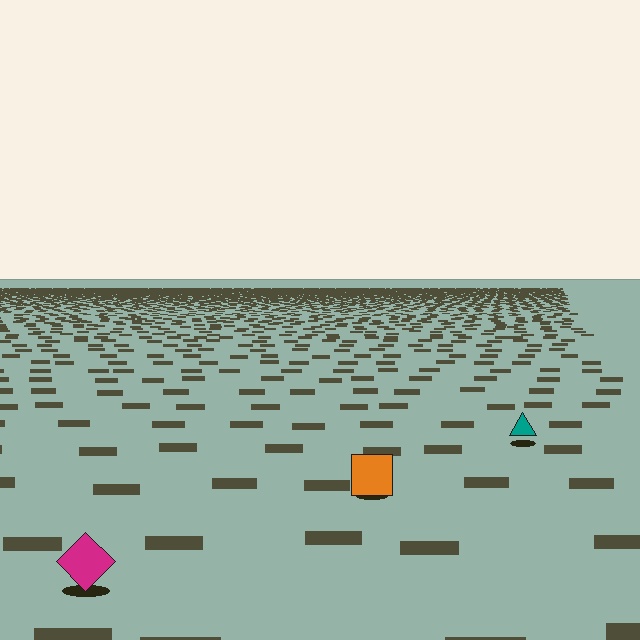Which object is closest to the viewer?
The magenta diamond is closest. The texture marks near it are larger and more spread out.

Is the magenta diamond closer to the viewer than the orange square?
Yes. The magenta diamond is closer — you can tell from the texture gradient: the ground texture is coarser near it.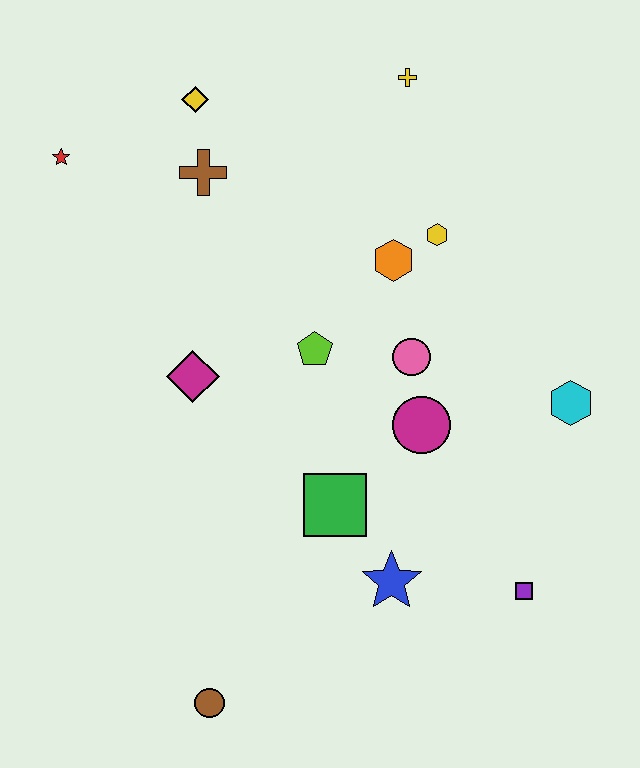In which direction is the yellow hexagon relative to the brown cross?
The yellow hexagon is to the right of the brown cross.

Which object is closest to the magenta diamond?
The lime pentagon is closest to the magenta diamond.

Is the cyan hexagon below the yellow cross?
Yes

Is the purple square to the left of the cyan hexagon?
Yes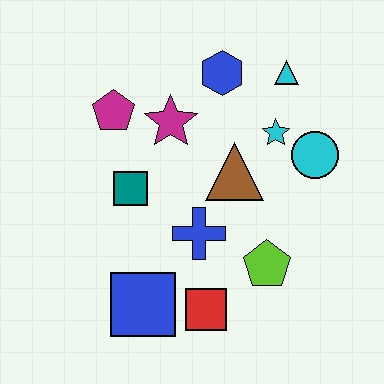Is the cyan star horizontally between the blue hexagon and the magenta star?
No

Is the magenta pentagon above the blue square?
Yes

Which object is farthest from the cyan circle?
The blue square is farthest from the cyan circle.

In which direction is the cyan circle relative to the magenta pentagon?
The cyan circle is to the right of the magenta pentagon.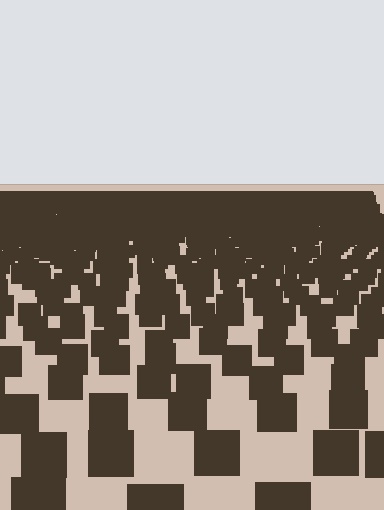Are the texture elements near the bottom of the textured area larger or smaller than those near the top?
Larger. Near the bottom, elements are closer to the viewer and appear at a bigger on-screen size.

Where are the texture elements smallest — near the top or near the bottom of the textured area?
Near the top.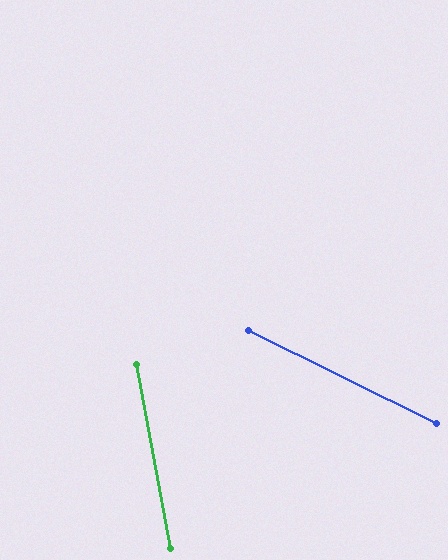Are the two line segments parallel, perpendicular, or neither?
Neither parallel nor perpendicular — they differ by about 53°.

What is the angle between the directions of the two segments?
Approximately 53 degrees.